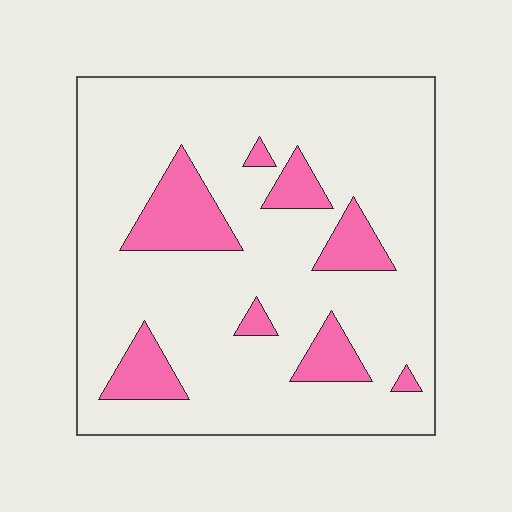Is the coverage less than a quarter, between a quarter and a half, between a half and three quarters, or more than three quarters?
Less than a quarter.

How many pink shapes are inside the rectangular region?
8.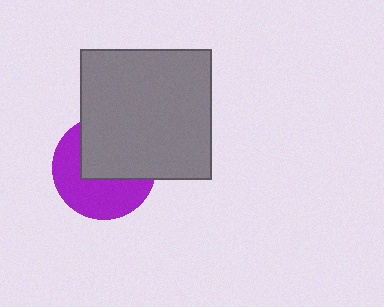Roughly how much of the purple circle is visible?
About half of it is visible (roughly 50%).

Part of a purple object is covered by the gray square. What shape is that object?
It is a circle.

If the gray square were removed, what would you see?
You would see the complete purple circle.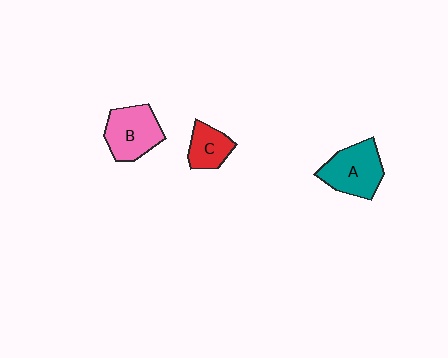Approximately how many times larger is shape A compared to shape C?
Approximately 1.6 times.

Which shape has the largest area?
Shape A (teal).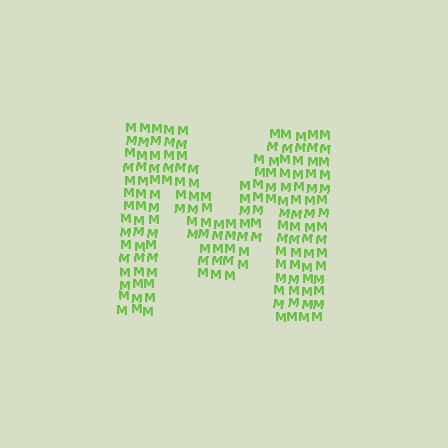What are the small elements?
The small elements are letter M's.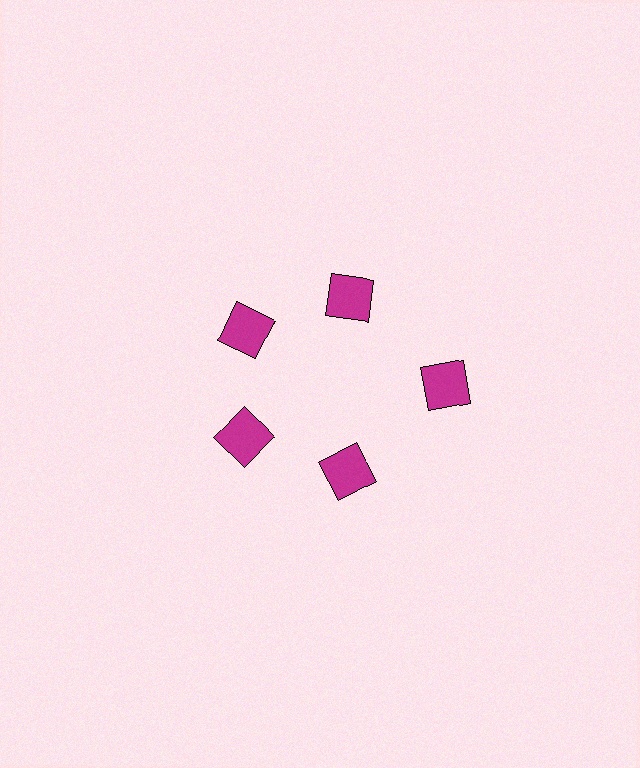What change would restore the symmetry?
The symmetry would be restored by moving it inward, back onto the ring so that all 5 squares sit at equal angles and equal distance from the center.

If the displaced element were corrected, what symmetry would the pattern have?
It would have 5-fold rotational symmetry — the pattern would map onto itself every 72 degrees.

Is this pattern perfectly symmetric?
No. The 5 magenta squares are arranged in a ring, but one element near the 3 o'clock position is pushed outward from the center, breaking the 5-fold rotational symmetry.